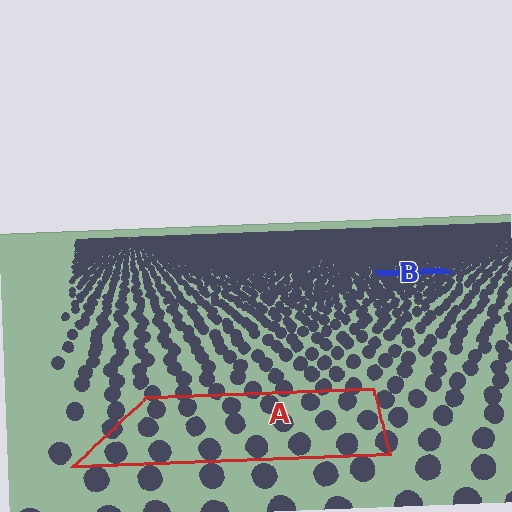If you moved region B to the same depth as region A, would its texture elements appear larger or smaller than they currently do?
They would appear larger. At a closer depth, the same texture elements are projected at a bigger on-screen size.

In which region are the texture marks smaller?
The texture marks are smaller in region B, because it is farther away.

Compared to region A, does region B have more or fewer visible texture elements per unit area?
Region B has more texture elements per unit area — they are packed more densely because it is farther away.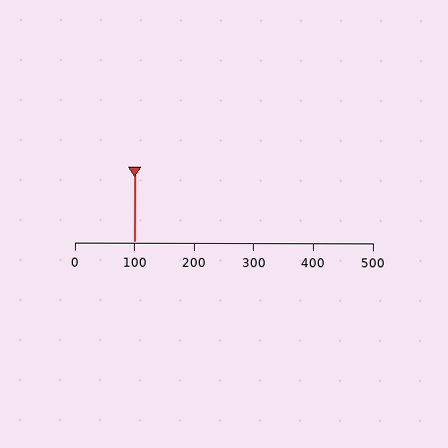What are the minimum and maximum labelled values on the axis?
The axis runs from 0 to 500.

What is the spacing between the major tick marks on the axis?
The major ticks are spaced 100 apart.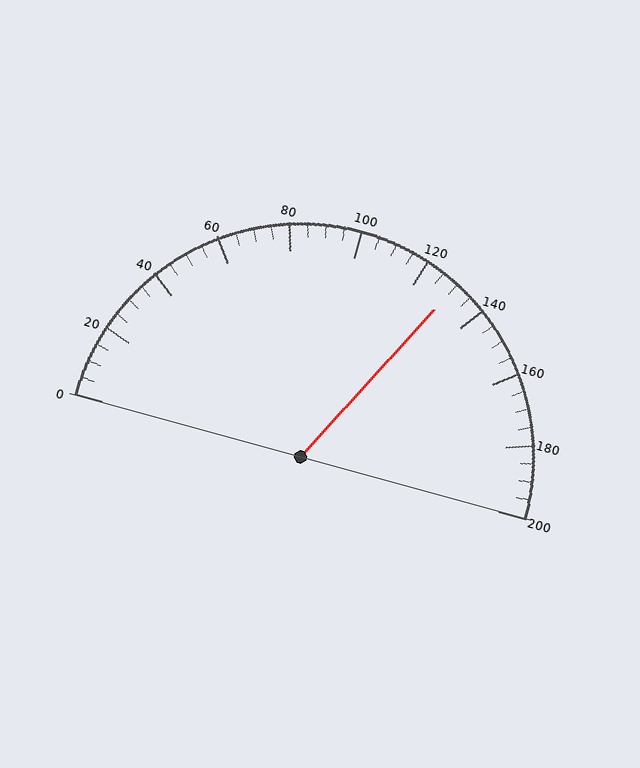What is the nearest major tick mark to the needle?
The nearest major tick mark is 120.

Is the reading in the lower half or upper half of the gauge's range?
The reading is in the upper half of the range (0 to 200).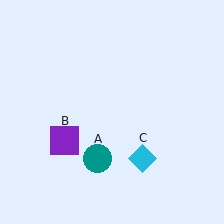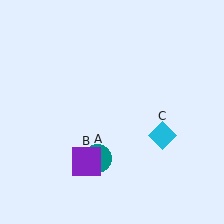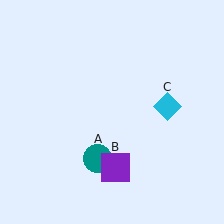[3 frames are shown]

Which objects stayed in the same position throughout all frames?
Teal circle (object A) remained stationary.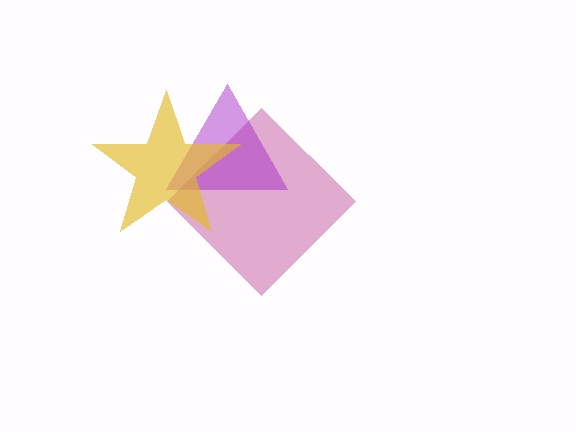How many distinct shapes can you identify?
There are 3 distinct shapes: a magenta diamond, a purple triangle, a yellow star.